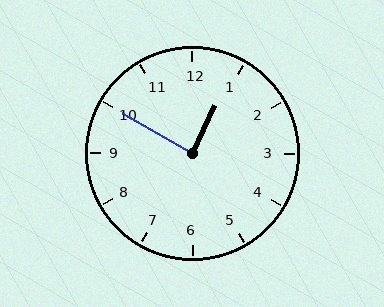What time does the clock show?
12:50.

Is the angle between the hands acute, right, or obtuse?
It is right.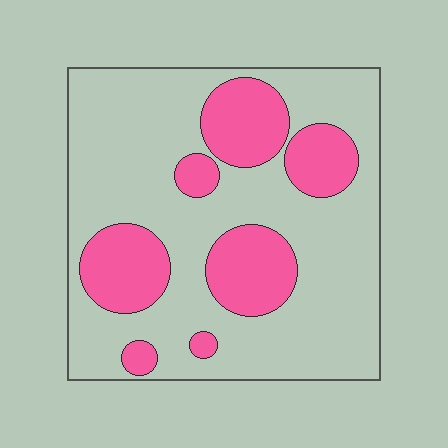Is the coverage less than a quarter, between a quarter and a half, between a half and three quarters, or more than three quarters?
Between a quarter and a half.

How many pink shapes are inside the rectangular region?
7.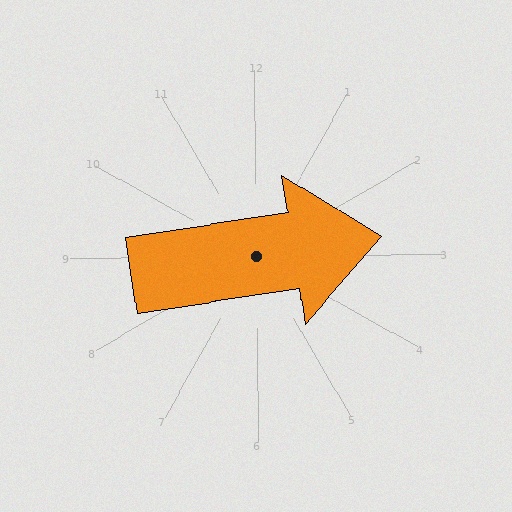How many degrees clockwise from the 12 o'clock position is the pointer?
Approximately 82 degrees.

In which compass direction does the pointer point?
East.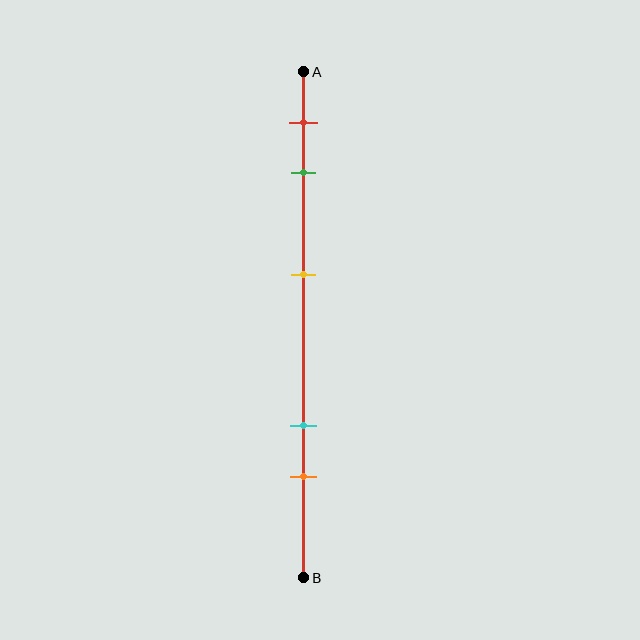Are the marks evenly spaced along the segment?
No, the marks are not evenly spaced.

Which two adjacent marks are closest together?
The red and green marks are the closest adjacent pair.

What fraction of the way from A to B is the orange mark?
The orange mark is approximately 80% (0.8) of the way from A to B.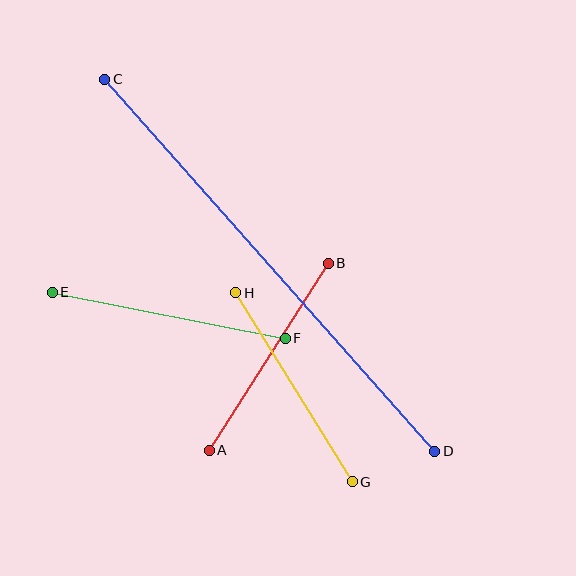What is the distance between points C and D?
The distance is approximately 497 pixels.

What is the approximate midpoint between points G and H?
The midpoint is at approximately (294, 387) pixels.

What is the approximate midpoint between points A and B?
The midpoint is at approximately (268, 357) pixels.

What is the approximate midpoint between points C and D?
The midpoint is at approximately (270, 265) pixels.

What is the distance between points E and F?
The distance is approximately 237 pixels.